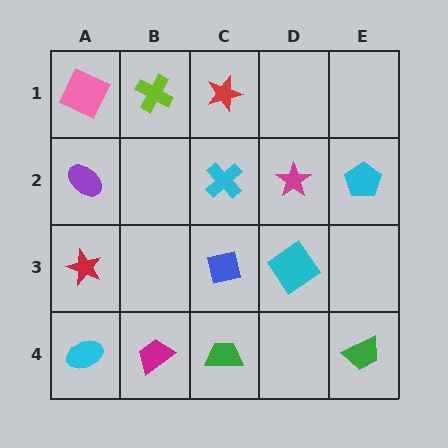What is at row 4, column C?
A green trapezoid.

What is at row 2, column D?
A magenta star.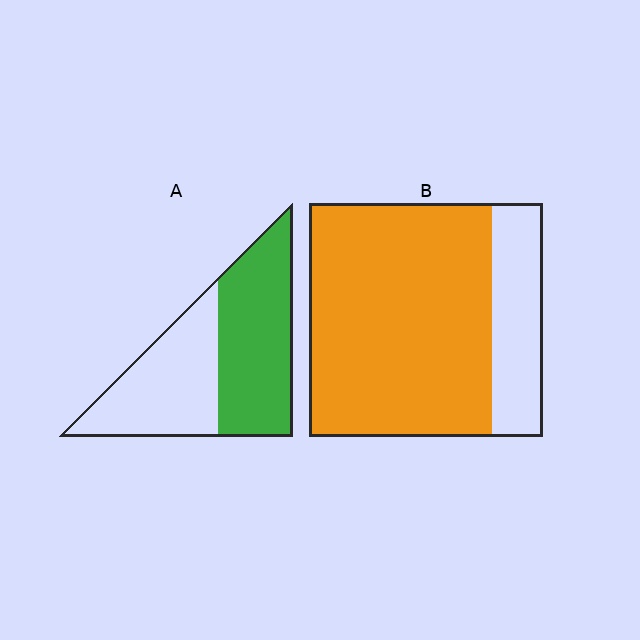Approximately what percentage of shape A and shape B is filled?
A is approximately 55% and B is approximately 80%.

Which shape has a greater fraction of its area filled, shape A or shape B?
Shape B.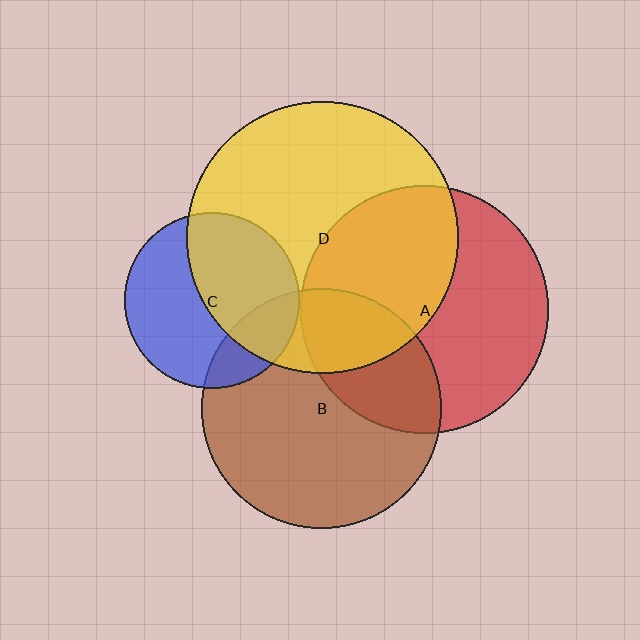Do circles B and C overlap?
Yes.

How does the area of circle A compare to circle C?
Approximately 2.0 times.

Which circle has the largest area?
Circle D (yellow).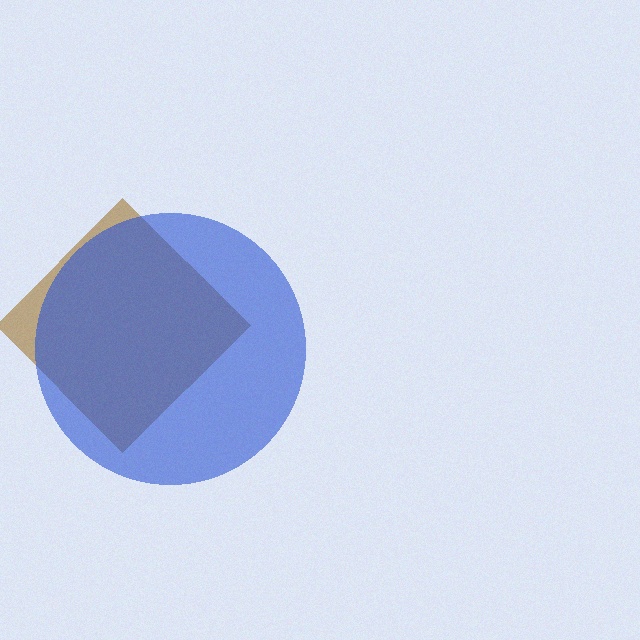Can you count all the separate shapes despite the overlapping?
Yes, there are 2 separate shapes.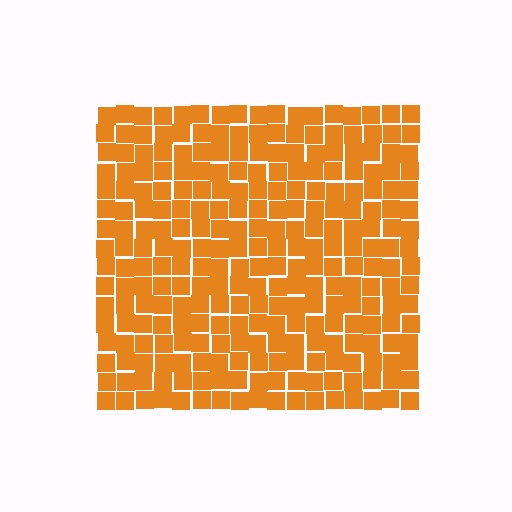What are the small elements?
The small elements are squares.